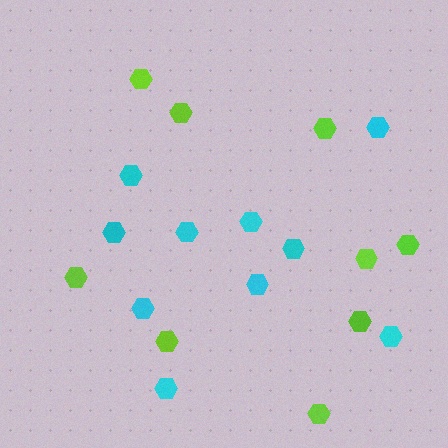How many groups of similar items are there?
There are 2 groups: one group of lime hexagons (9) and one group of cyan hexagons (10).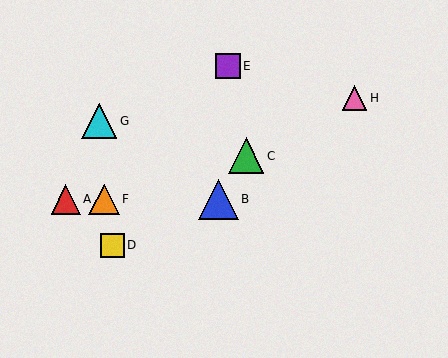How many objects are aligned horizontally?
3 objects (A, B, F) are aligned horizontally.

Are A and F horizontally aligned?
Yes, both are at y≈199.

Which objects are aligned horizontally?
Objects A, B, F are aligned horizontally.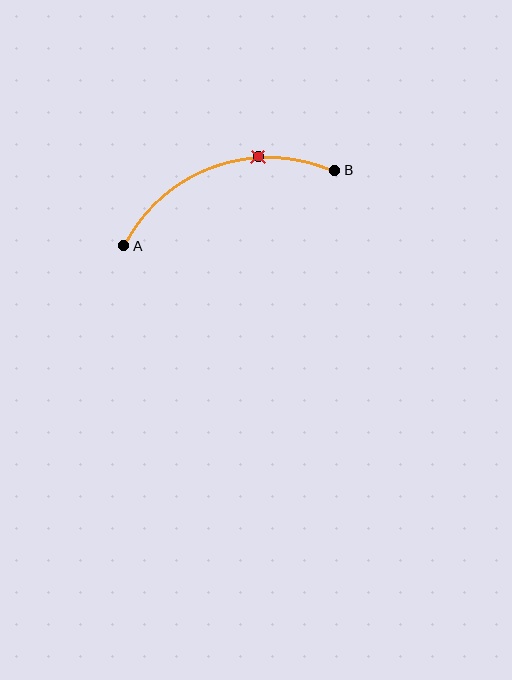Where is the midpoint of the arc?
The arc midpoint is the point on the curve farthest from the straight line joining A and B. It sits above that line.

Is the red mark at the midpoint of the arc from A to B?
No. The red mark lies on the arc but is closer to endpoint B. The arc midpoint would be at the point on the curve equidistant along the arc from both A and B.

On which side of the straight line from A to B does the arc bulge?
The arc bulges above the straight line connecting A and B.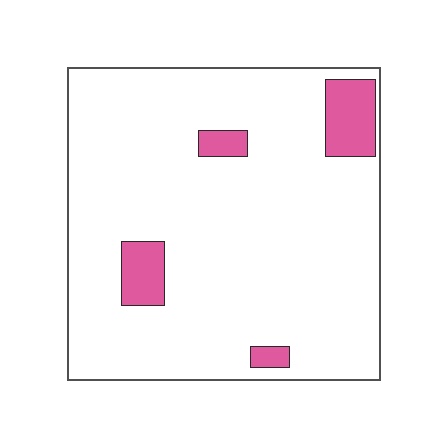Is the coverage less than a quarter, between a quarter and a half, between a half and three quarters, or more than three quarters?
Less than a quarter.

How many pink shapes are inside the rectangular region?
4.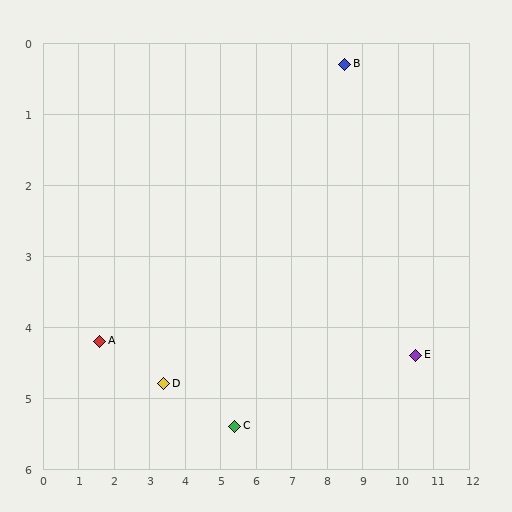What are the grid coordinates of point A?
Point A is at approximately (1.6, 4.2).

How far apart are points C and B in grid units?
Points C and B are about 6.0 grid units apart.